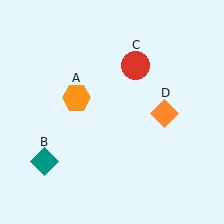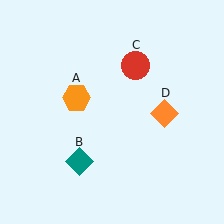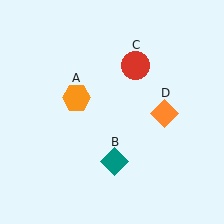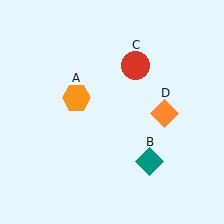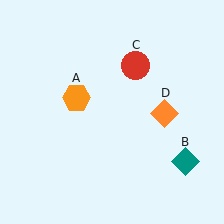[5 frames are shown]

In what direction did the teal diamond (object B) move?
The teal diamond (object B) moved right.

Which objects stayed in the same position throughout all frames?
Orange hexagon (object A) and red circle (object C) and orange diamond (object D) remained stationary.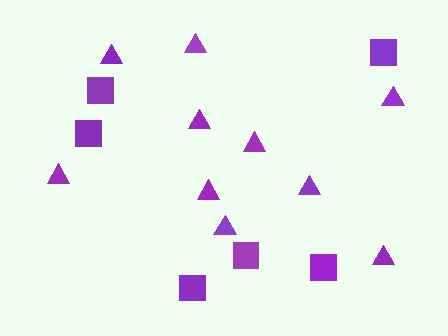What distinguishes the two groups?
There are 2 groups: one group of squares (6) and one group of triangles (10).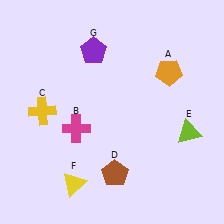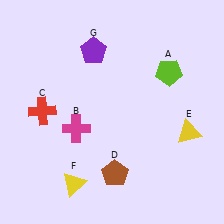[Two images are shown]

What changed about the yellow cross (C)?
In Image 1, C is yellow. In Image 2, it changed to red.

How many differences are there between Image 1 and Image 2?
There are 3 differences between the two images.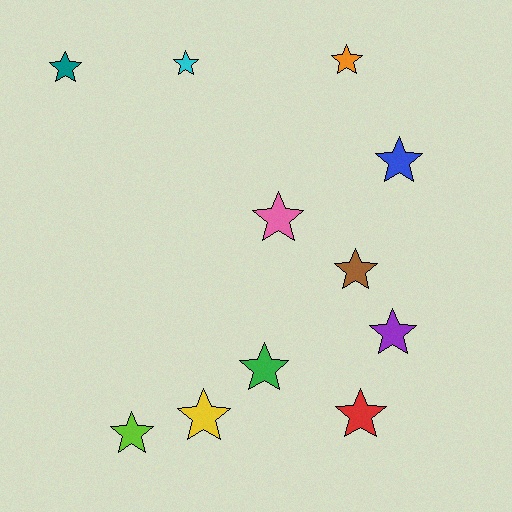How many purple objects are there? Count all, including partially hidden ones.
There is 1 purple object.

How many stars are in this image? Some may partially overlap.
There are 11 stars.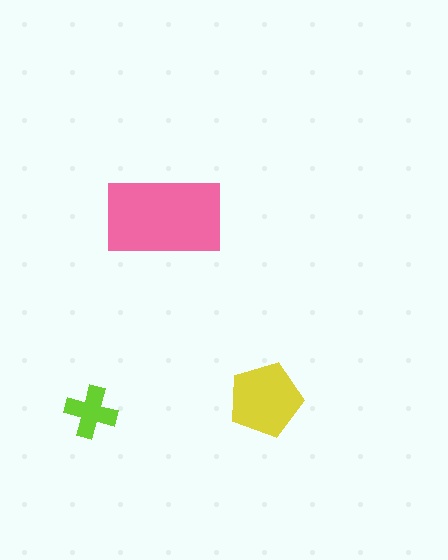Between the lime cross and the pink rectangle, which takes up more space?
The pink rectangle.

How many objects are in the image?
There are 3 objects in the image.